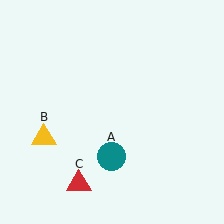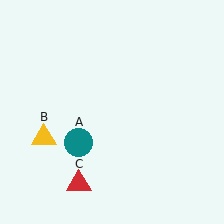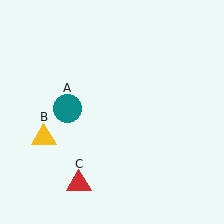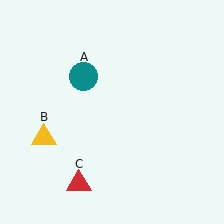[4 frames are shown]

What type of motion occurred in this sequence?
The teal circle (object A) rotated clockwise around the center of the scene.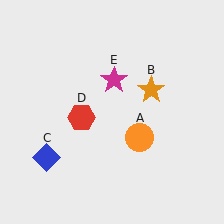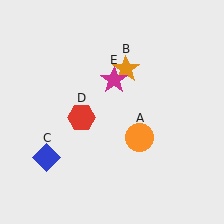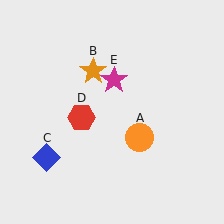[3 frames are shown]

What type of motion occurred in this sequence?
The orange star (object B) rotated counterclockwise around the center of the scene.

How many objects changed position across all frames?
1 object changed position: orange star (object B).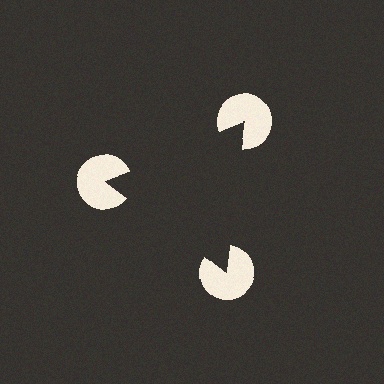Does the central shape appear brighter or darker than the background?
It typically appears slightly darker than the background, even though no actual brightness change is drawn.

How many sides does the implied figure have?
3 sides.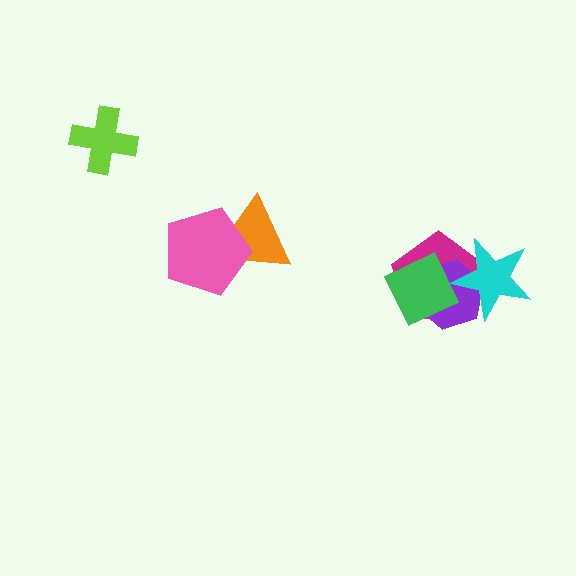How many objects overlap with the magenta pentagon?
3 objects overlap with the magenta pentagon.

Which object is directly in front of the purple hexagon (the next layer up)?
The green diamond is directly in front of the purple hexagon.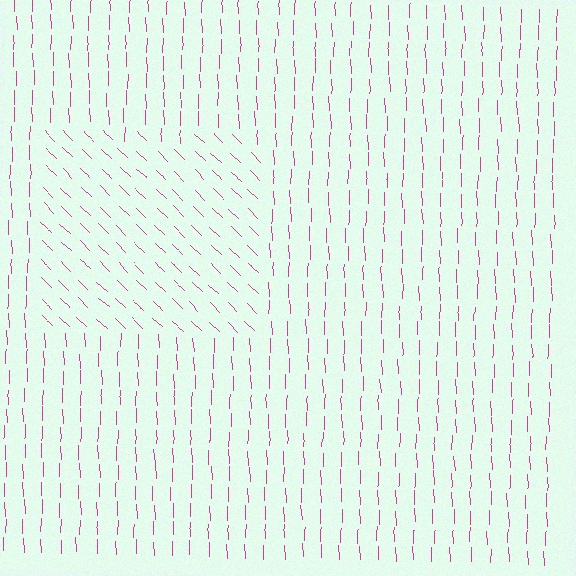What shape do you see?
I see a rectangle.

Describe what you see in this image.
The image is filled with small magenta line segments. A rectangle region in the image has lines oriented differently from the surrounding lines, creating a visible texture boundary.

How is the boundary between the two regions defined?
The boundary is defined purely by a change in line orientation (approximately 45 degrees difference). All lines are the same color and thickness.